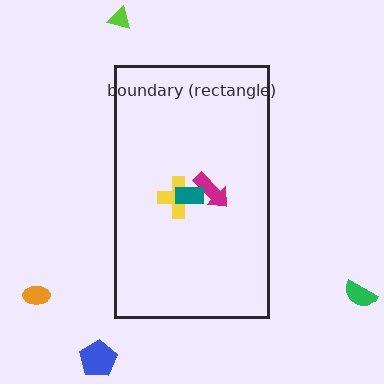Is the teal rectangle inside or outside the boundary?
Inside.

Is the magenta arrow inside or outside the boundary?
Inside.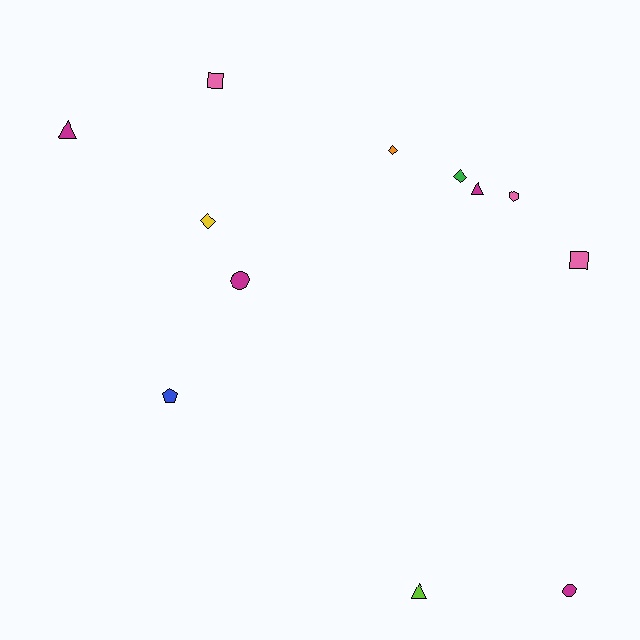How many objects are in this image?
There are 12 objects.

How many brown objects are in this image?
There are no brown objects.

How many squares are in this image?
There are 2 squares.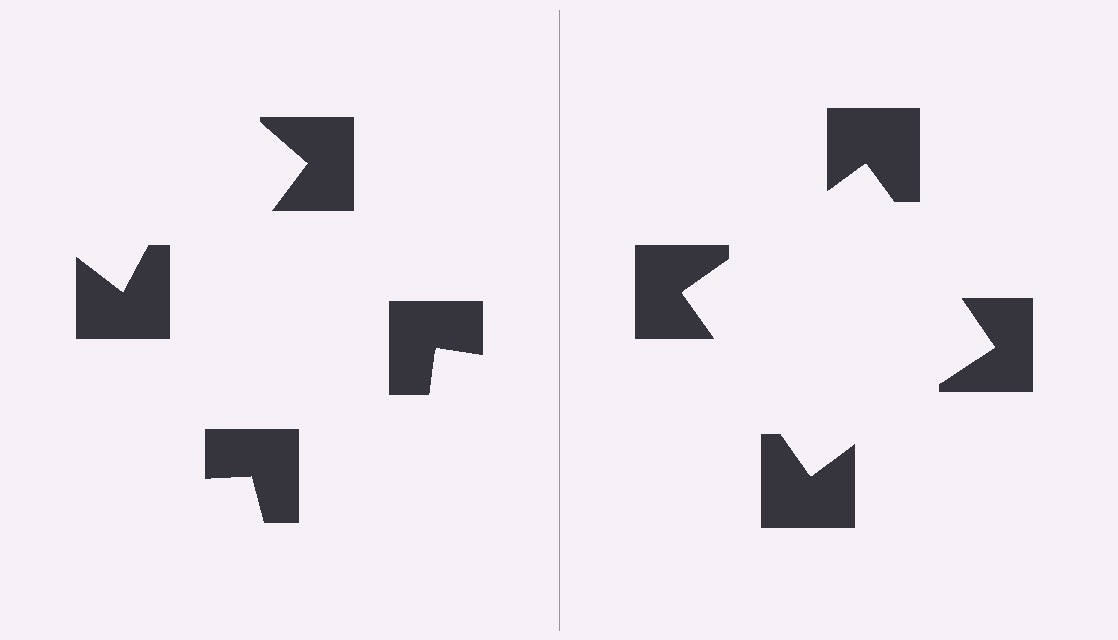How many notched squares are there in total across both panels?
8 — 4 on each side.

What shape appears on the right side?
An illusory square.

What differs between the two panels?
The notched squares are positioned identically on both sides; only the wedge orientations differ. On the right they align to a square; on the left they are misaligned.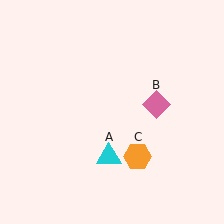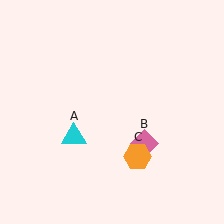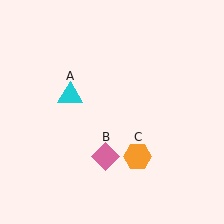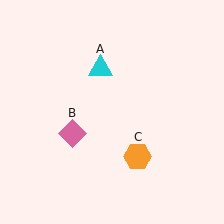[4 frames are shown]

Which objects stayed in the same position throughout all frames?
Orange hexagon (object C) remained stationary.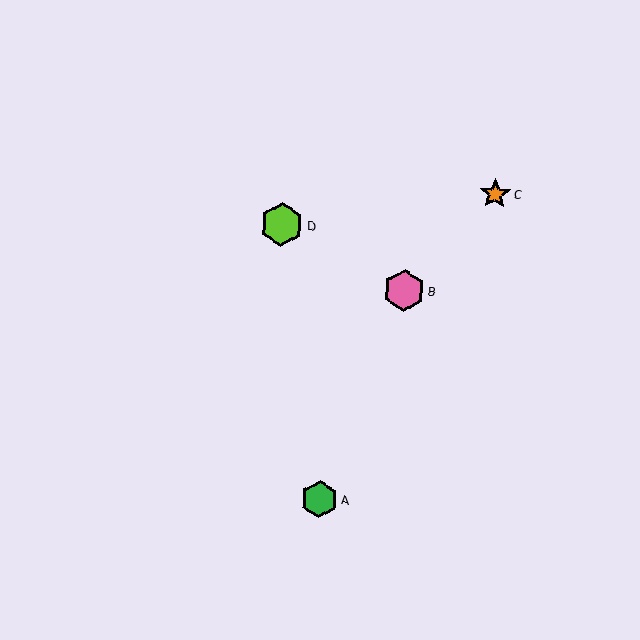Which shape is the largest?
The lime hexagon (labeled D) is the largest.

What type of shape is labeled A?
Shape A is a green hexagon.